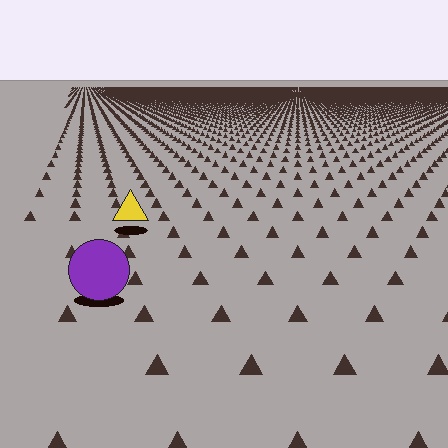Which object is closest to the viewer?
The purple circle is closest. The texture marks near it are larger and more spread out.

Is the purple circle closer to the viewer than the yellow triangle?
Yes. The purple circle is closer — you can tell from the texture gradient: the ground texture is coarser near it.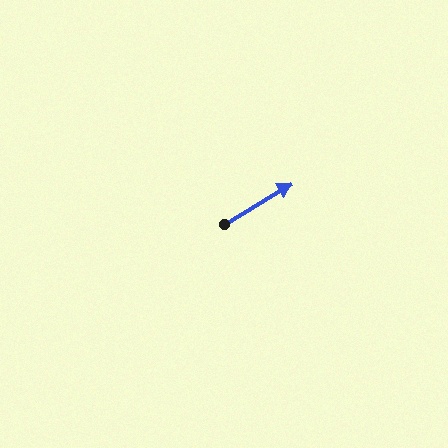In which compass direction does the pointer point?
Northeast.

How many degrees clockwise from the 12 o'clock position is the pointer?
Approximately 59 degrees.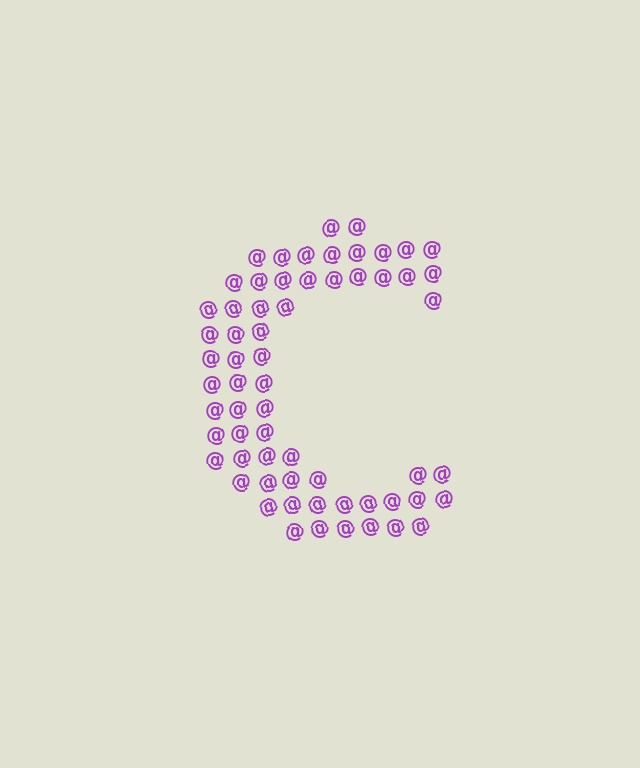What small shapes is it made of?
It is made of small at signs.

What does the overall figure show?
The overall figure shows the letter C.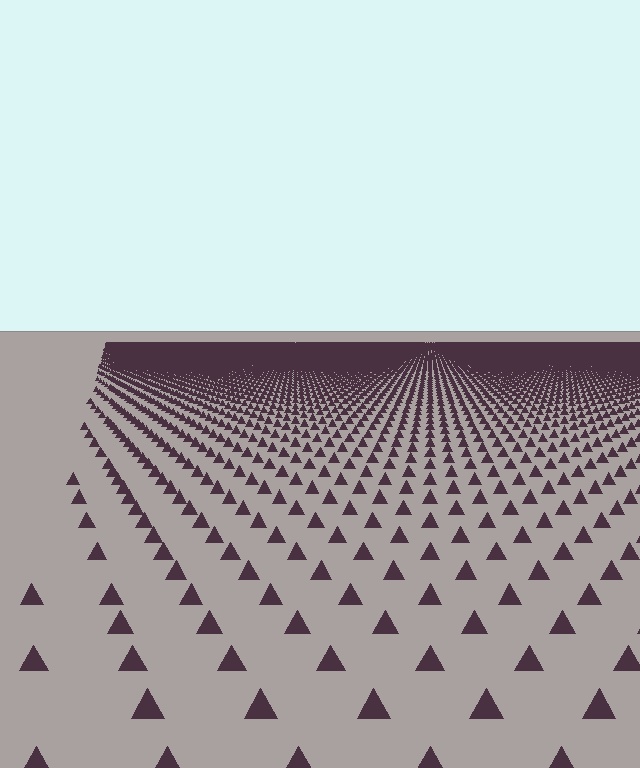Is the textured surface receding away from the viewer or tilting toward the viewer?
The surface is receding away from the viewer. Texture elements get smaller and denser toward the top.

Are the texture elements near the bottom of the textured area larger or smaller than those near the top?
Larger. Near the bottom, elements are closer to the viewer and appear at a bigger on-screen size.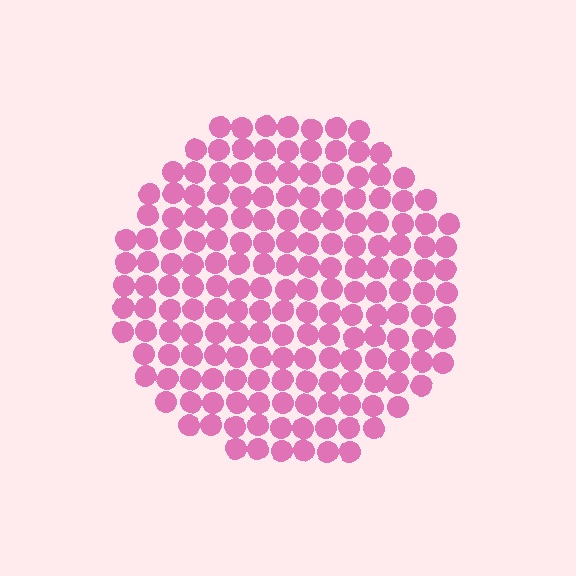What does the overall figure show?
The overall figure shows a circle.